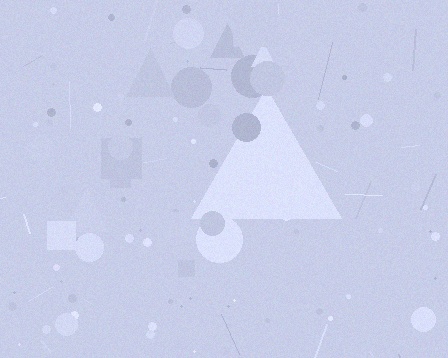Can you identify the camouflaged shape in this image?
The camouflaged shape is a triangle.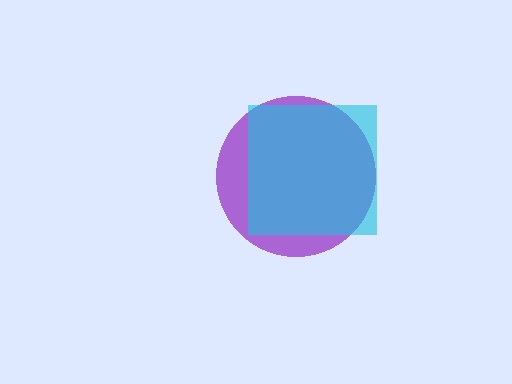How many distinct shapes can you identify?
There are 2 distinct shapes: a purple circle, a cyan square.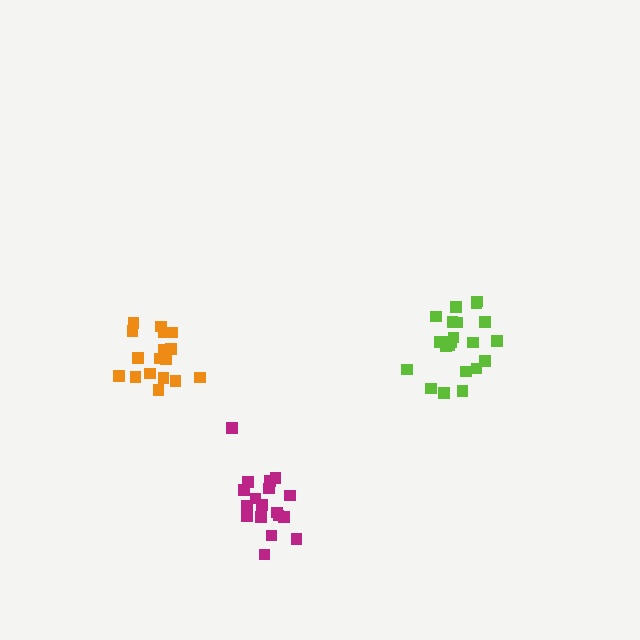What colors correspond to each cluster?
The clusters are colored: orange, lime, magenta.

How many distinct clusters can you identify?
There are 3 distinct clusters.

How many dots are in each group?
Group 1: 17 dots, Group 2: 21 dots, Group 3: 19 dots (57 total).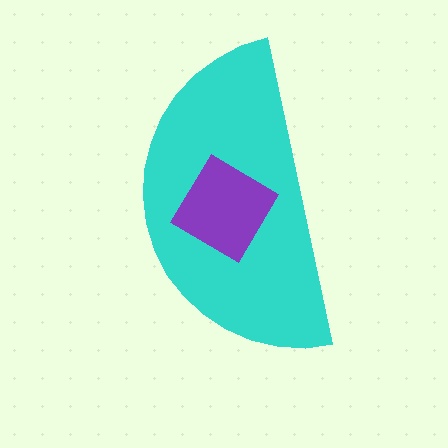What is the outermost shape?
The cyan semicircle.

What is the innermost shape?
The purple diamond.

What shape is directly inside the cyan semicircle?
The purple diamond.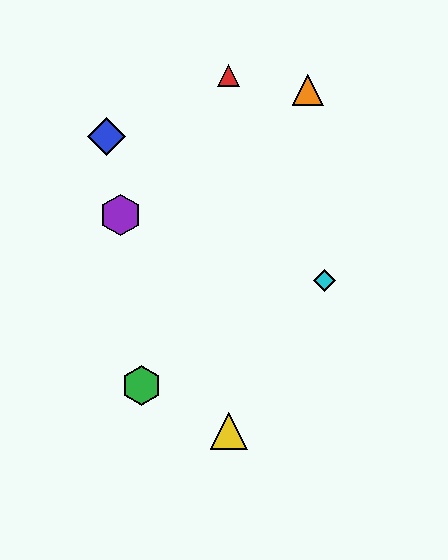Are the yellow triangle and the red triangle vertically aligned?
Yes, both are at x≈229.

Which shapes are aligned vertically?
The red triangle, the yellow triangle are aligned vertically.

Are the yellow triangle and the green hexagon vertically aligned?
No, the yellow triangle is at x≈229 and the green hexagon is at x≈142.